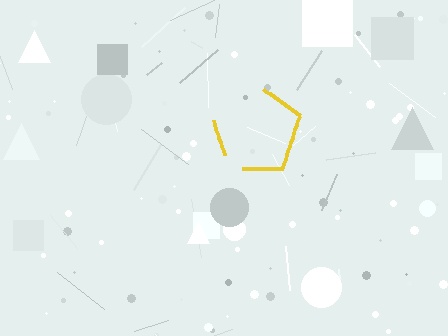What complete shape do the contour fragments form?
The contour fragments form a pentagon.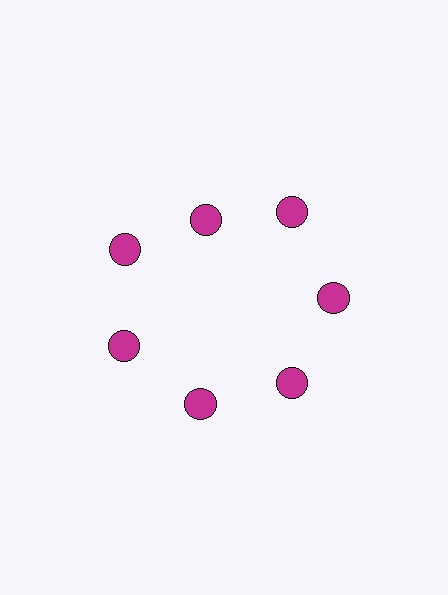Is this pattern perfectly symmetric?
No. The 7 magenta circles are arranged in a ring, but one element near the 12 o'clock position is pulled inward toward the center, breaking the 7-fold rotational symmetry.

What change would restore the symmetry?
The symmetry would be restored by moving it outward, back onto the ring so that all 7 circles sit at equal angles and equal distance from the center.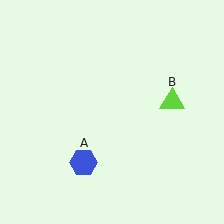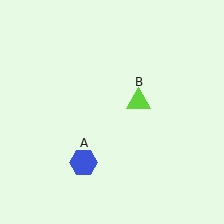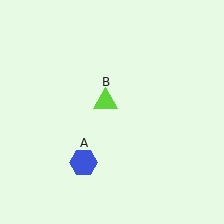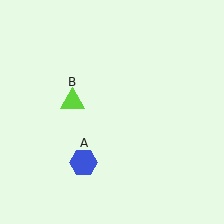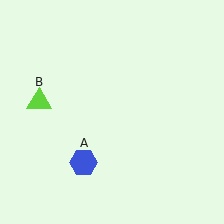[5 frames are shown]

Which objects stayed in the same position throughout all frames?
Blue hexagon (object A) remained stationary.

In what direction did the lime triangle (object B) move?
The lime triangle (object B) moved left.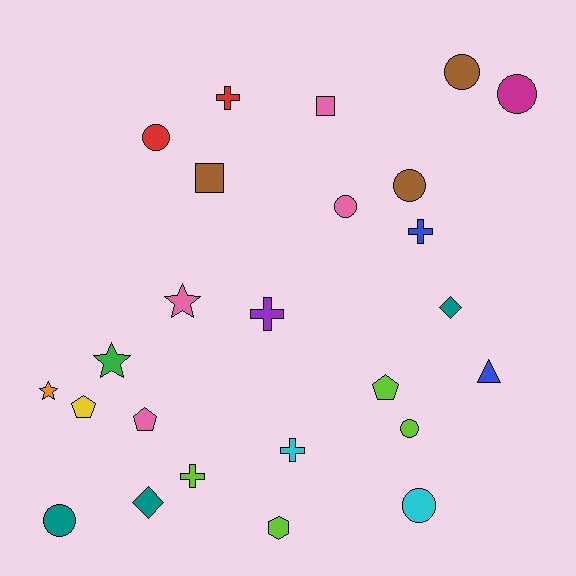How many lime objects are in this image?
There are 4 lime objects.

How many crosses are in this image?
There are 5 crosses.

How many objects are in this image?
There are 25 objects.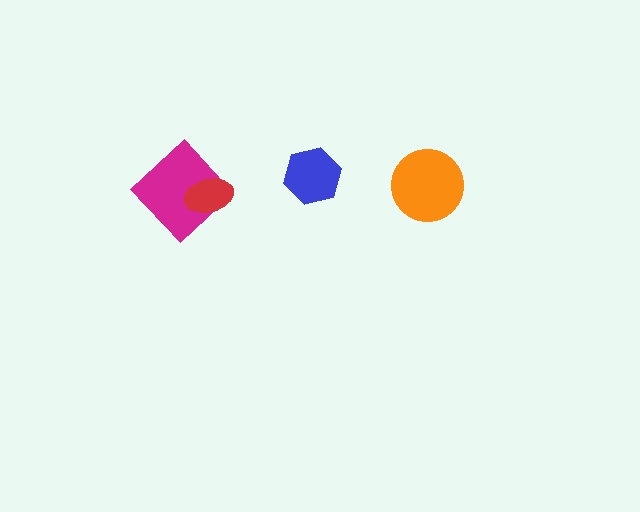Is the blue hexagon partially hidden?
No, no other shape covers it.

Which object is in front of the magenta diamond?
The red ellipse is in front of the magenta diamond.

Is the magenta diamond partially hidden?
Yes, it is partially covered by another shape.